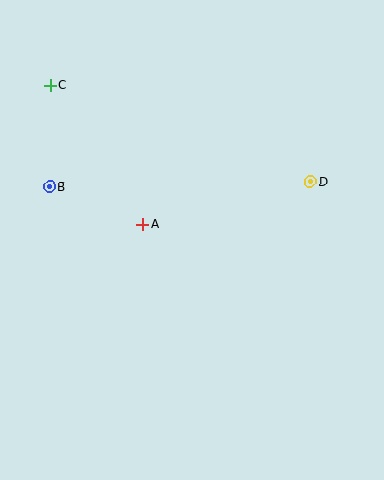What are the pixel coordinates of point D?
Point D is at (310, 182).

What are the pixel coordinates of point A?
Point A is at (143, 224).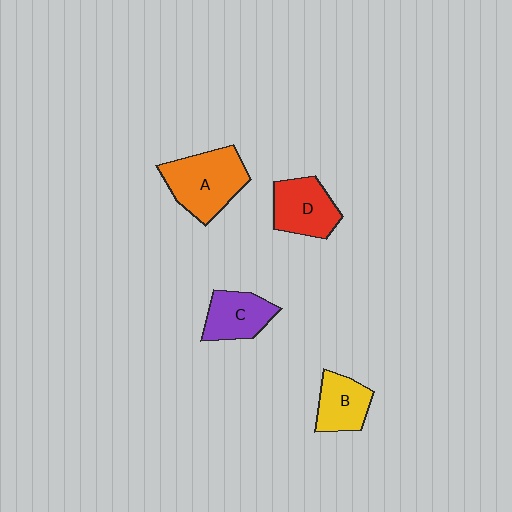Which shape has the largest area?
Shape A (orange).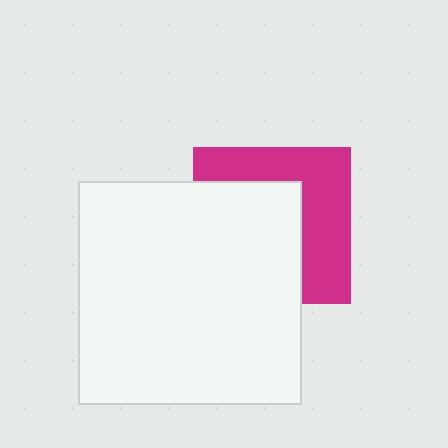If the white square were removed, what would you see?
You would see the complete magenta square.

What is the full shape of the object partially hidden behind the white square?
The partially hidden object is a magenta square.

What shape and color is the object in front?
The object in front is a white square.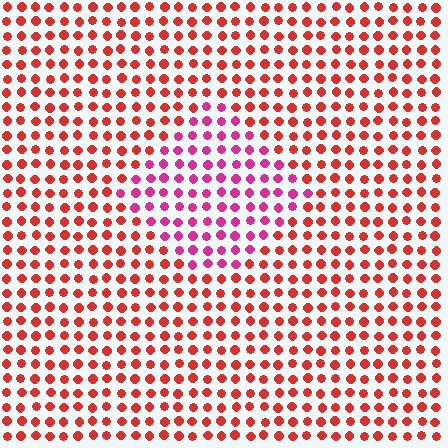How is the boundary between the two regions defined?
The boundary is defined purely by a slight shift in hue (about 38 degrees). Spacing, size, and orientation are identical on both sides.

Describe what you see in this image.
The image is filled with small red elements in a uniform arrangement. A diamond-shaped region is visible where the elements are tinted to a slightly different hue, forming a subtle color boundary.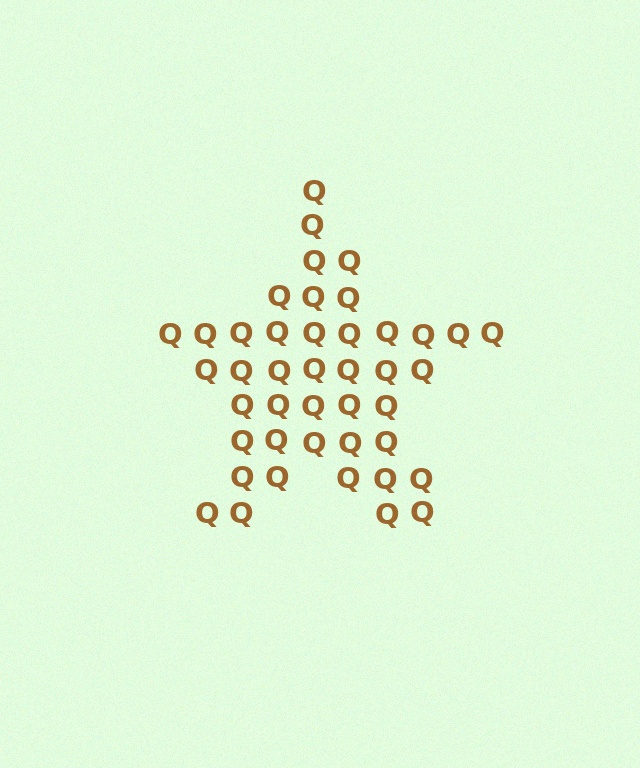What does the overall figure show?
The overall figure shows a star.